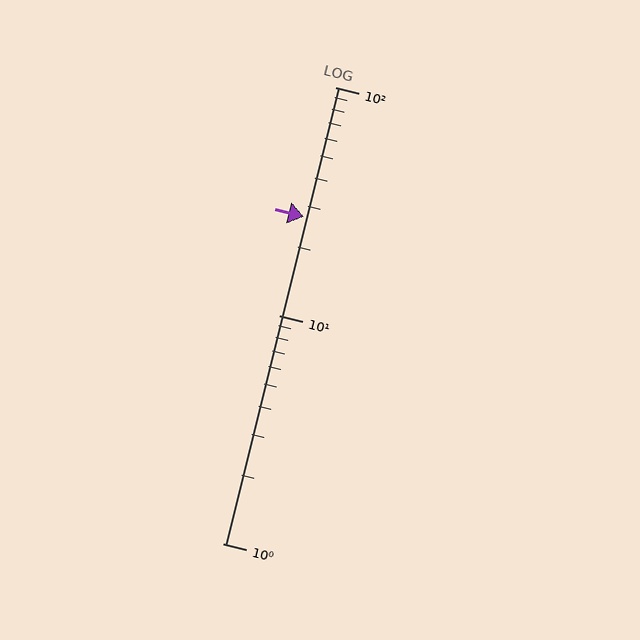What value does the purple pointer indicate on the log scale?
The pointer indicates approximately 27.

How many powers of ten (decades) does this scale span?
The scale spans 2 decades, from 1 to 100.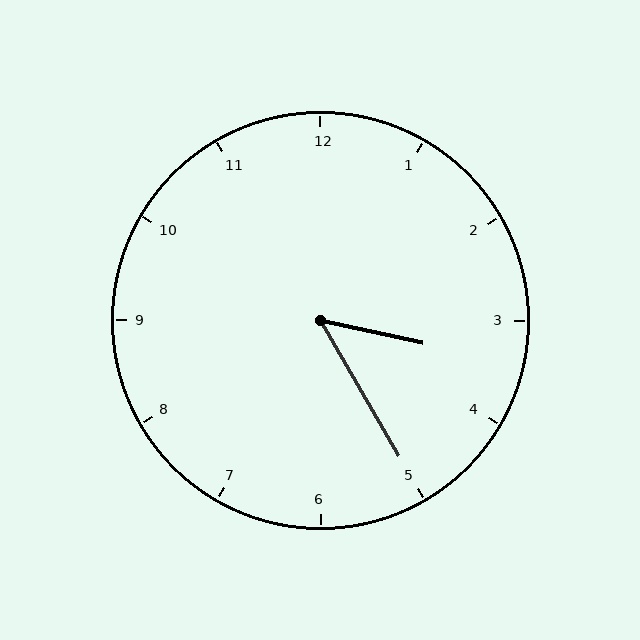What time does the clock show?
3:25.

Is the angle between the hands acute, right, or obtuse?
It is acute.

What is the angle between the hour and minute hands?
Approximately 48 degrees.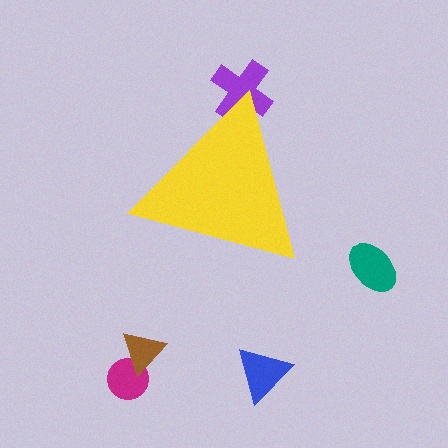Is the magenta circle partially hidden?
No, the magenta circle is fully visible.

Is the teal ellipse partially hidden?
No, the teal ellipse is fully visible.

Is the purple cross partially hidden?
Yes, the purple cross is partially hidden behind the yellow triangle.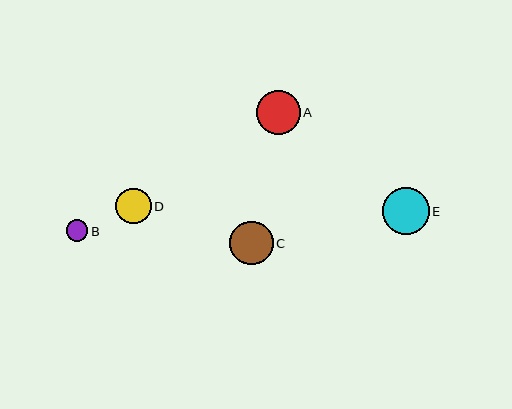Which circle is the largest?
Circle E is the largest with a size of approximately 47 pixels.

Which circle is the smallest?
Circle B is the smallest with a size of approximately 21 pixels.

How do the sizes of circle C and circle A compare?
Circle C and circle A are approximately the same size.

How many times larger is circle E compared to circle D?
Circle E is approximately 1.3 times the size of circle D.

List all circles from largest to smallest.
From largest to smallest: E, C, A, D, B.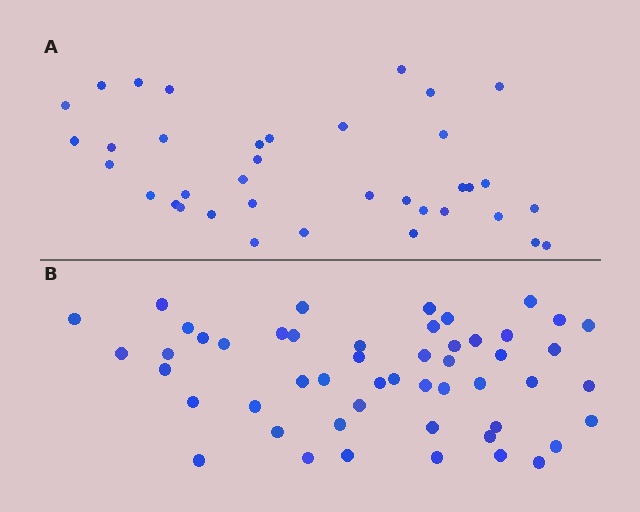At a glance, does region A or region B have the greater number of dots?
Region B (the bottom region) has more dots.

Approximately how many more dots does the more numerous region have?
Region B has approximately 15 more dots than region A.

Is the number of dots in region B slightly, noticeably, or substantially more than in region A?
Region B has noticeably more, but not dramatically so. The ratio is roughly 1.4 to 1.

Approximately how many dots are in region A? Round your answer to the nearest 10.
About 40 dots. (The exact count is 37, which rounds to 40.)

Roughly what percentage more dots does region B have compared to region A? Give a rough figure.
About 40% more.